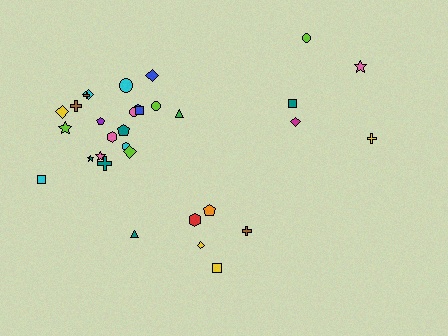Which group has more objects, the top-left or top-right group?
The top-left group.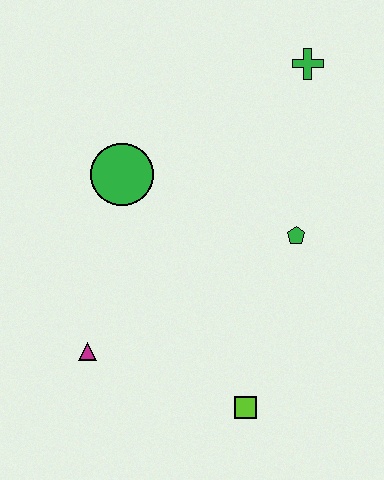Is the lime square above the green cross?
No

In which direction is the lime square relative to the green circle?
The lime square is below the green circle.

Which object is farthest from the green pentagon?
The magenta triangle is farthest from the green pentagon.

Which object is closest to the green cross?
The green pentagon is closest to the green cross.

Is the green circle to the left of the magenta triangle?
No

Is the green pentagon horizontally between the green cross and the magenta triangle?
Yes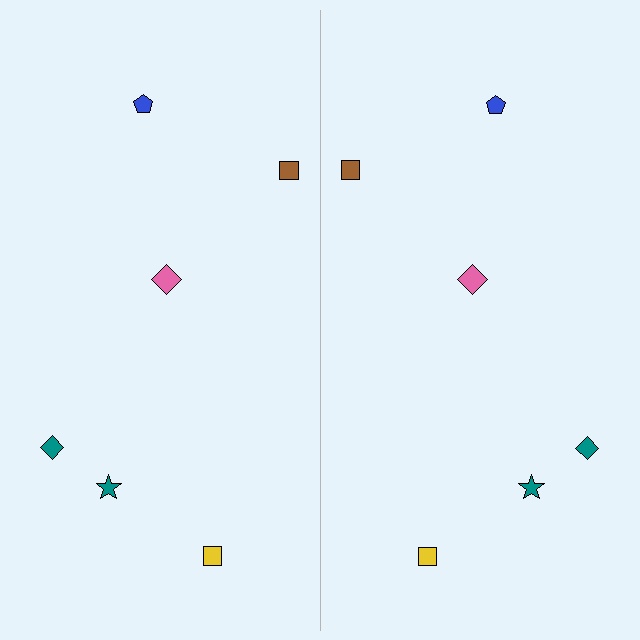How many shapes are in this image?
There are 12 shapes in this image.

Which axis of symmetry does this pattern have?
The pattern has a vertical axis of symmetry running through the center of the image.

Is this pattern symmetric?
Yes, this pattern has bilateral (reflection) symmetry.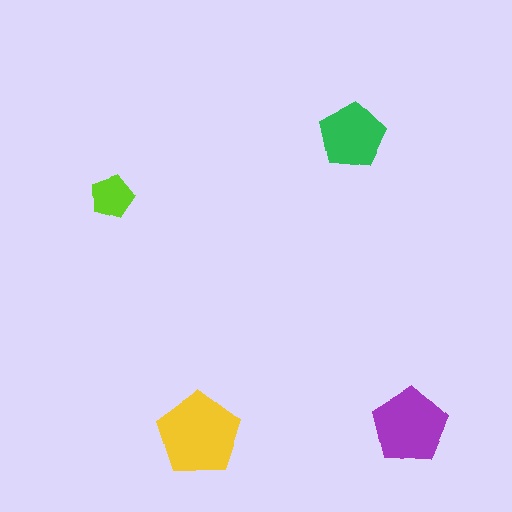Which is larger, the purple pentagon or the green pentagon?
The purple one.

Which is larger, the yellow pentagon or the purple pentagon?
The yellow one.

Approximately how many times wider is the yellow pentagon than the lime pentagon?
About 2 times wider.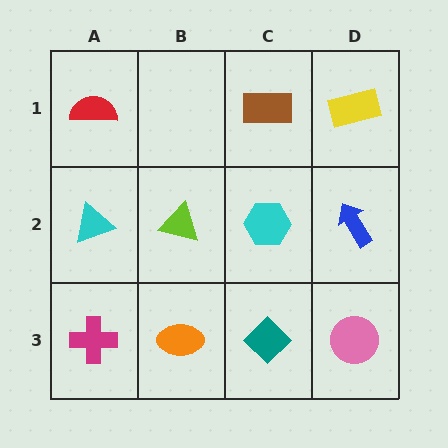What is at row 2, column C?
A cyan hexagon.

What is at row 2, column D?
A blue arrow.